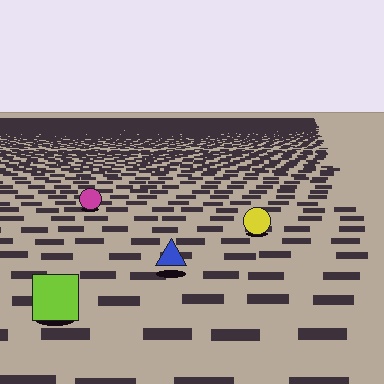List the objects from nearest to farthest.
From nearest to farthest: the lime square, the blue triangle, the yellow circle, the magenta circle.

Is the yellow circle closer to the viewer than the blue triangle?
No. The blue triangle is closer — you can tell from the texture gradient: the ground texture is coarser near it.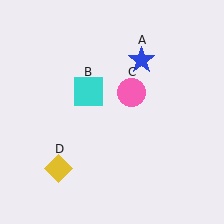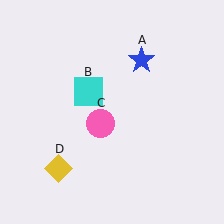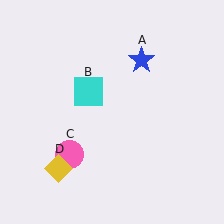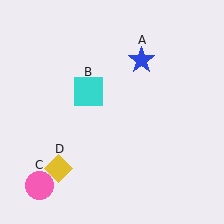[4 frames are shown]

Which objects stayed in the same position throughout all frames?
Blue star (object A) and cyan square (object B) and yellow diamond (object D) remained stationary.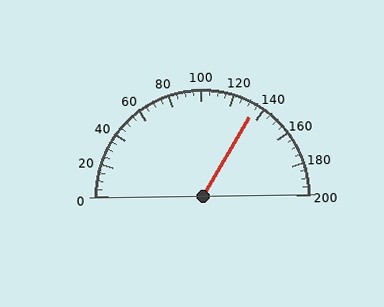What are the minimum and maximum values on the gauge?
The gauge ranges from 0 to 200.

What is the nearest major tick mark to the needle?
The nearest major tick mark is 140.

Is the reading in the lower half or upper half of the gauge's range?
The reading is in the upper half of the range (0 to 200).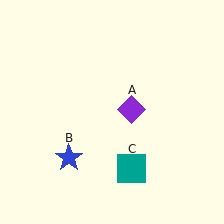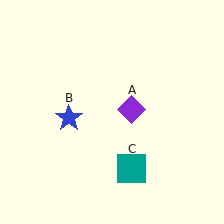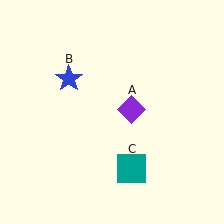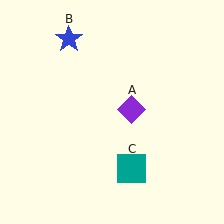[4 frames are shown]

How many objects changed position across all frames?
1 object changed position: blue star (object B).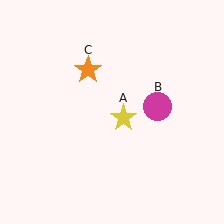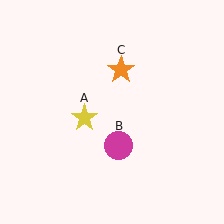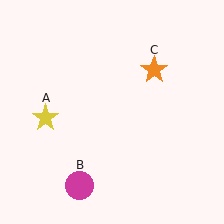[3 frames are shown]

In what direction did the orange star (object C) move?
The orange star (object C) moved right.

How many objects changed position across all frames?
3 objects changed position: yellow star (object A), magenta circle (object B), orange star (object C).